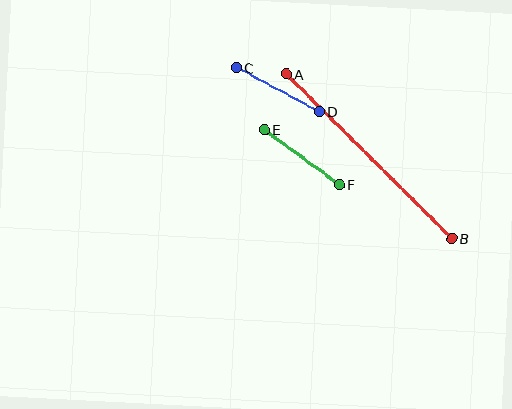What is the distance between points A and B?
The distance is approximately 233 pixels.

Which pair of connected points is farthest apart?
Points A and B are farthest apart.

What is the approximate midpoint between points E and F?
The midpoint is at approximately (302, 157) pixels.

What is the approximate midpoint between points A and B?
The midpoint is at approximately (369, 156) pixels.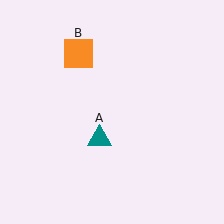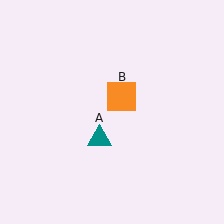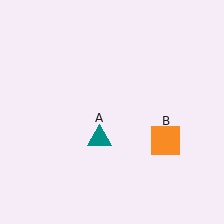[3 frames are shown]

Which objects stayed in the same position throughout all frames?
Teal triangle (object A) remained stationary.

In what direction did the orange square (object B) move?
The orange square (object B) moved down and to the right.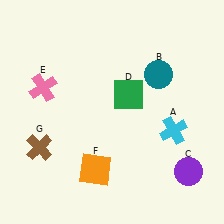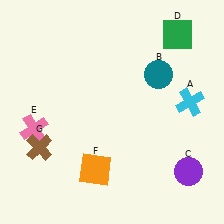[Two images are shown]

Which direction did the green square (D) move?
The green square (D) moved up.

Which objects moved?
The objects that moved are: the cyan cross (A), the green square (D), the pink cross (E).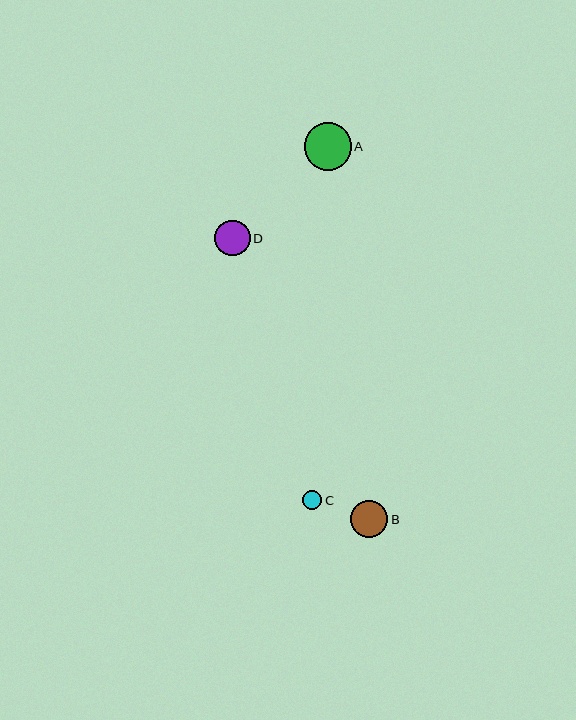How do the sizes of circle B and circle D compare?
Circle B and circle D are approximately the same size.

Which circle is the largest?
Circle A is the largest with a size of approximately 47 pixels.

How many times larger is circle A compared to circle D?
Circle A is approximately 1.3 times the size of circle D.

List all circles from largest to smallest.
From largest to smallest: A, B, D, C.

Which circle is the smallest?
Circle C is the smallest with a size of approximately 19 pixels.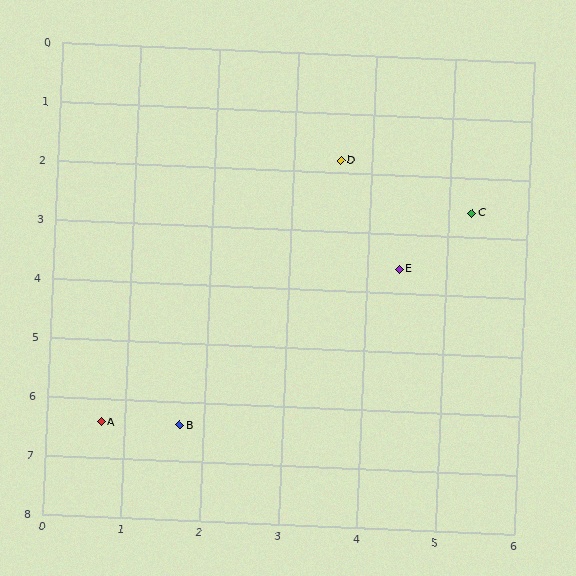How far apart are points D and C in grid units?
Points D and C are about 1.9 grid units apart.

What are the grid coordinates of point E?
Point E is at approximately (4.4, 3.6).